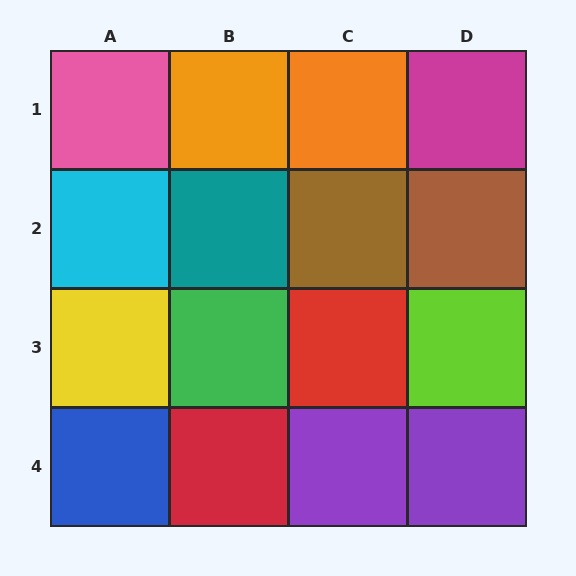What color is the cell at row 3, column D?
Lime.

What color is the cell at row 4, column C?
Purple.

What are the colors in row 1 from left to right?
Pink, orange, orange, magenta.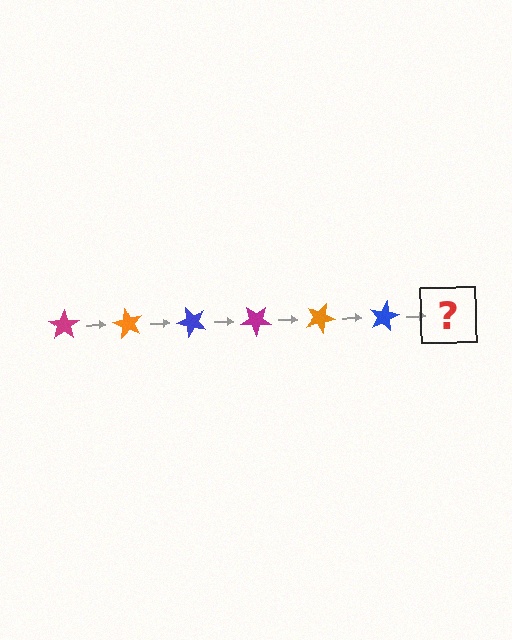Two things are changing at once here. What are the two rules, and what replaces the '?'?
The two rules are that it rotates 60 degrees each step and the color cycles through magenta, orange, and blue. The '?' should be a magenta star, rotated 360 degrees from the start.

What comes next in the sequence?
The next element should be a magenta star, rotated 360 degrees from the start.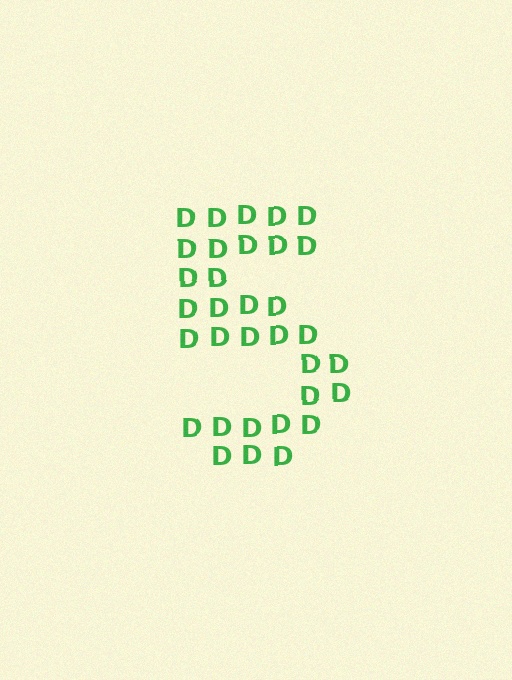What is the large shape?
The large shape is the digit 5.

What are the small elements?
The small elements are letter D's.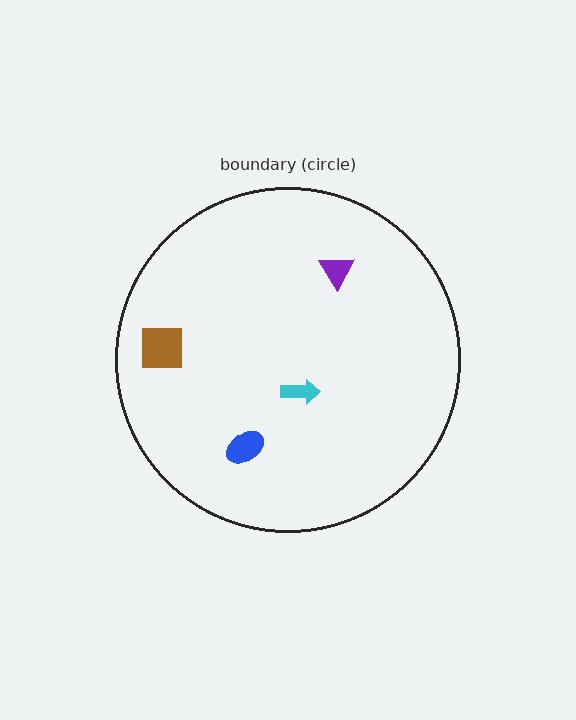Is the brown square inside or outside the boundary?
Inside.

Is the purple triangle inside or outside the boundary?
Inside.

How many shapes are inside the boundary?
4 inside, 0 outside.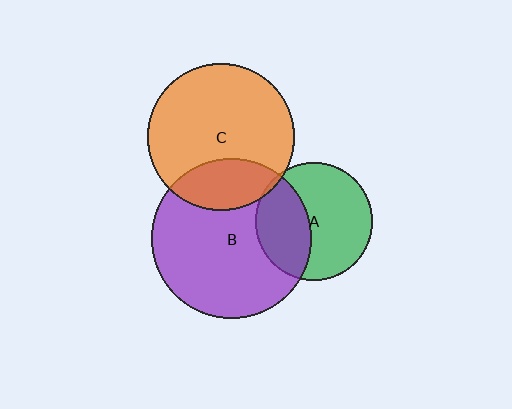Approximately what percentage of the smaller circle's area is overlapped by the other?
Approximately 40%.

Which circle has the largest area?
Circle B (purple).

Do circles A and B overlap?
Yes.